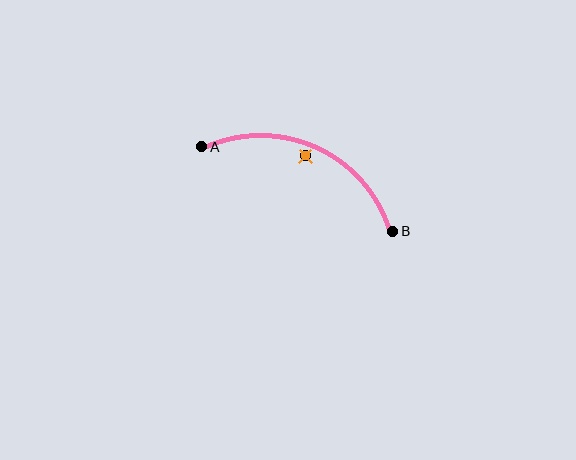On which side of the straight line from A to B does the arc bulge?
The arc bulges above the straight line connecting A and B.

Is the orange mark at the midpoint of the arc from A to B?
No — the orange mark does not lie on the arc at all. It sits slightly inside the curve.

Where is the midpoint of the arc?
The arc midpoint is the point on the curve farthest from the straight line joining A and B. It sits above that line.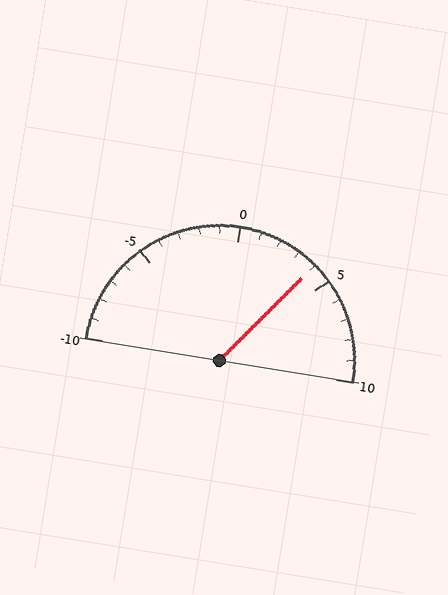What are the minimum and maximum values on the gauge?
The gauge ranges from -10 to 10.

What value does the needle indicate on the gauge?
The needle indicates approximately 4.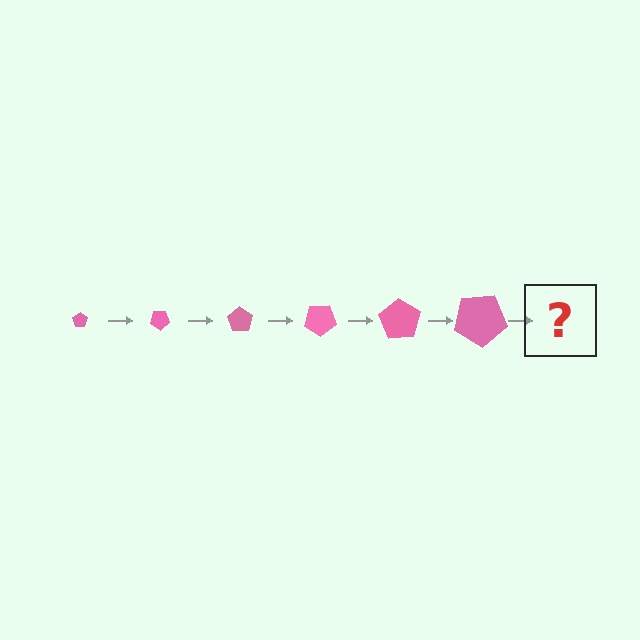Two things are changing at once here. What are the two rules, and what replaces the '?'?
The two rules are that the pentagon grows larger each step and it rotates 35 degrees each step. The '?' should be a pentagon, larger than the previous one and rotated 210 degrees from the start.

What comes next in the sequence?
The next element should be a pentagon, larger than the previous one and rotated 210 degrees from the start.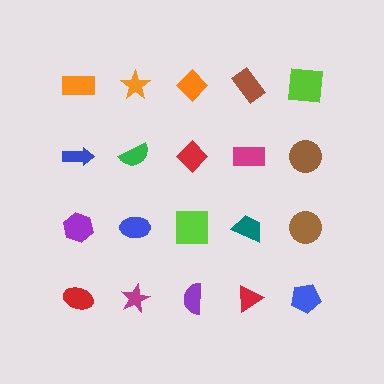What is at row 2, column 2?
A green semicircle.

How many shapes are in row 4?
5 shapes.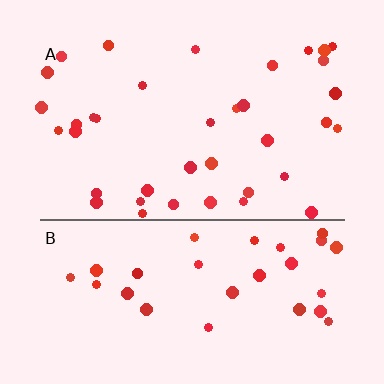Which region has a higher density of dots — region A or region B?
A (the top).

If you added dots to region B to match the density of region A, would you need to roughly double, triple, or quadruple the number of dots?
Approximately double.